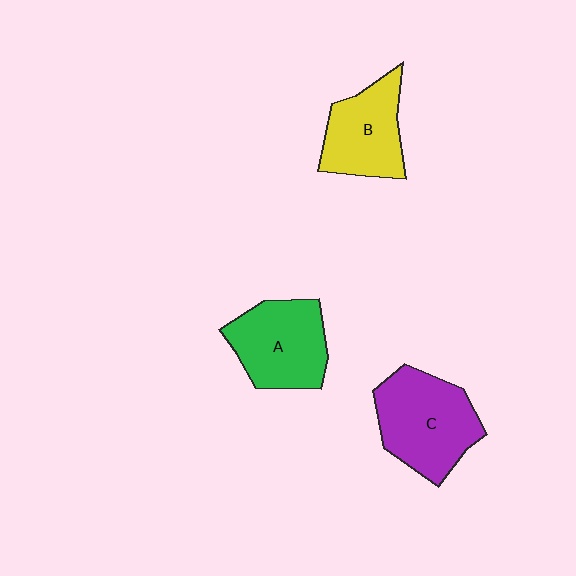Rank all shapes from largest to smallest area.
From largest to smallest: C (purple), A (green), B (yellow).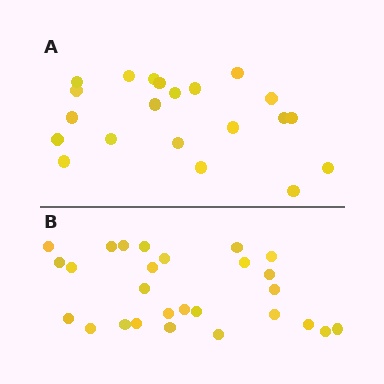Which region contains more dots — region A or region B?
Region B (the bottom region) has more dots.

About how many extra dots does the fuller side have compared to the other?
Region B has about 6 more dots than region A.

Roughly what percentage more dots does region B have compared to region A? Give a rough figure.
About 30% more.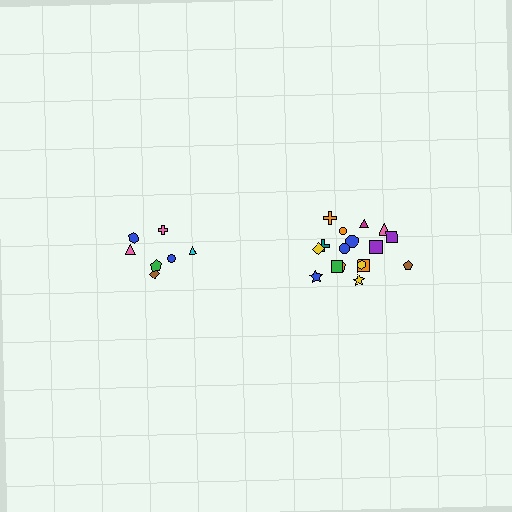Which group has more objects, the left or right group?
The right group.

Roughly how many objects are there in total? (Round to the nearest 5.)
Roughly 25 objects in total.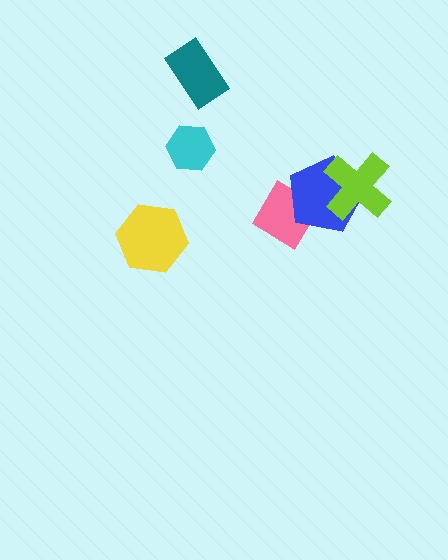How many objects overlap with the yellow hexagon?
0 objects overlap with the yellow hexagon.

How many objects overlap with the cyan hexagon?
0 objects overlap with the cyan hexagon.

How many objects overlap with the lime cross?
1 object overlaps with the lime cross.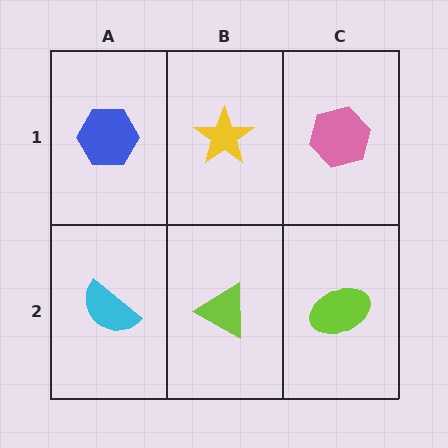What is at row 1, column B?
A yellow star.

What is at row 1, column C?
A pink hexagon.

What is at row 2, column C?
A lime ellipse.